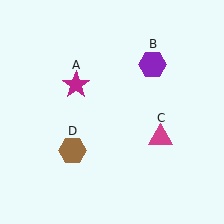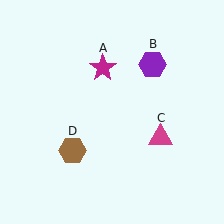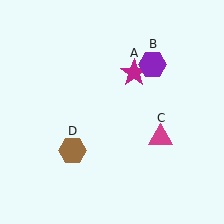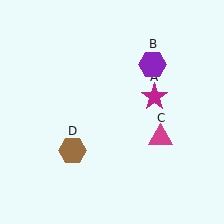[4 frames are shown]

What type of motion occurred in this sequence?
The magenta star (object A) rotated clockwise around the center of the scene.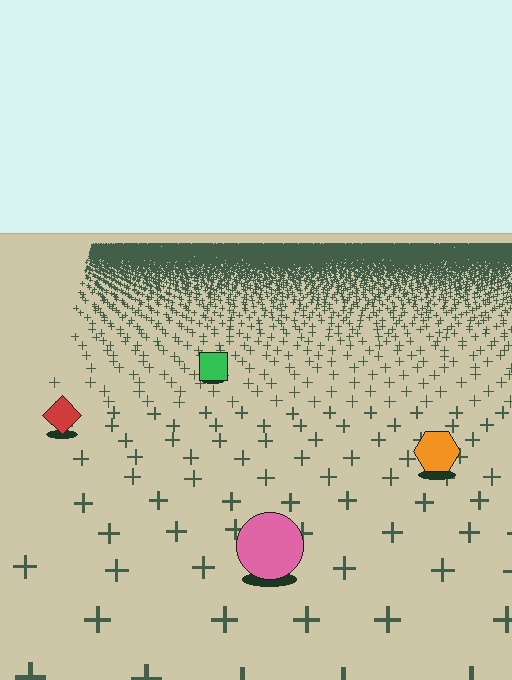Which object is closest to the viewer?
The pink circle is closest. The texture marks near it are larger and more spread out.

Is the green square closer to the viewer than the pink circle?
No. The pink circle is closer — you can tell from the texture gradient: the ground texture is coarser near it.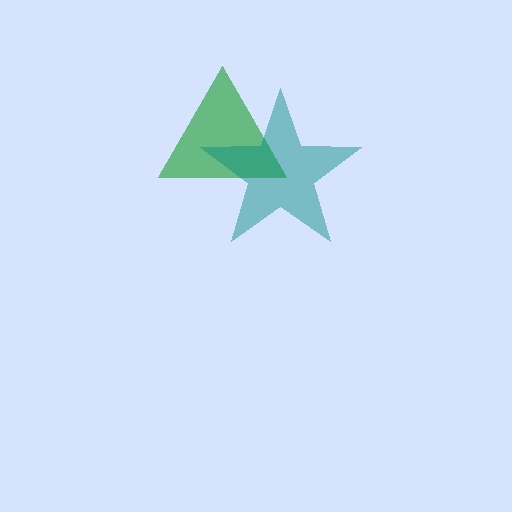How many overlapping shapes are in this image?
There are 2 overlapping shapes in the image.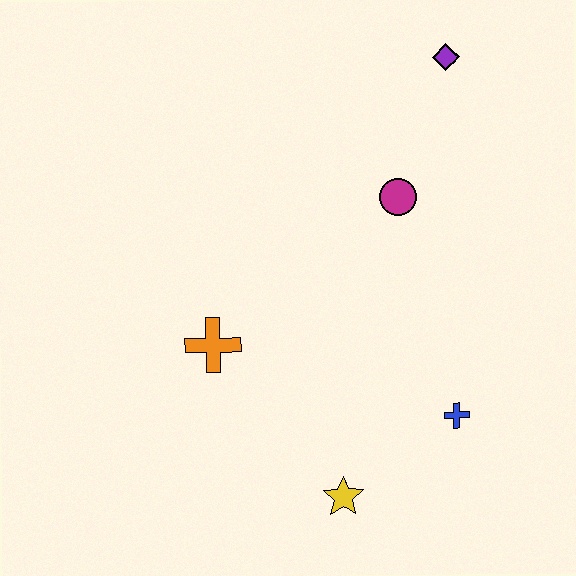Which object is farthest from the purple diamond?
The yellow star is farthest from the purple diamond.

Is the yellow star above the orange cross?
No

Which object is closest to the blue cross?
The yellow star is closest to the blue cross.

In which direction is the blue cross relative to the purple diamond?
The blue cross is below the purple diamond.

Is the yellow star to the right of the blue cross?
No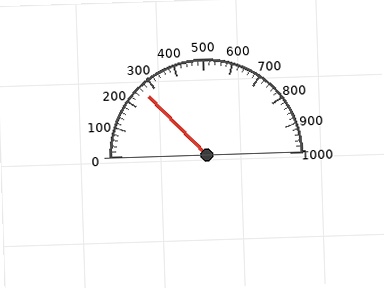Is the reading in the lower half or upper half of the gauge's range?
The reading is in the lower half of the range (0 to 1000).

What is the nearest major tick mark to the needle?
The nearest major tick mark is 300.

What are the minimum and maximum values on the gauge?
The gauge ranges from 0 to 1000.